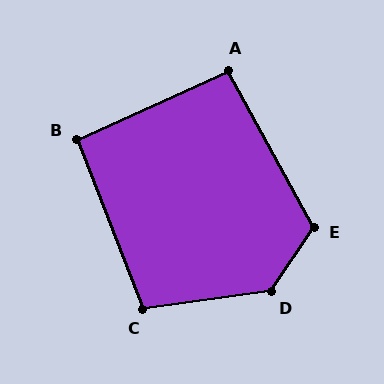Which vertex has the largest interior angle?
D, at approximately 132 degrees.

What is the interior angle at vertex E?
Approximately 118 degrees (obtuse).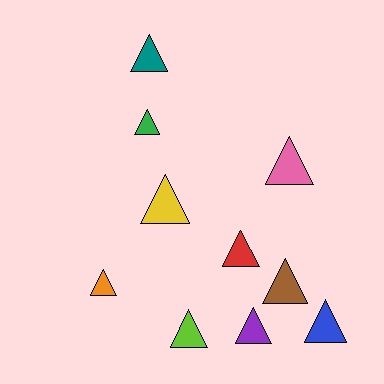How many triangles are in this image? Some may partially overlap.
There are 10 triangles.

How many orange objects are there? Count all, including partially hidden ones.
There is 1 orange object.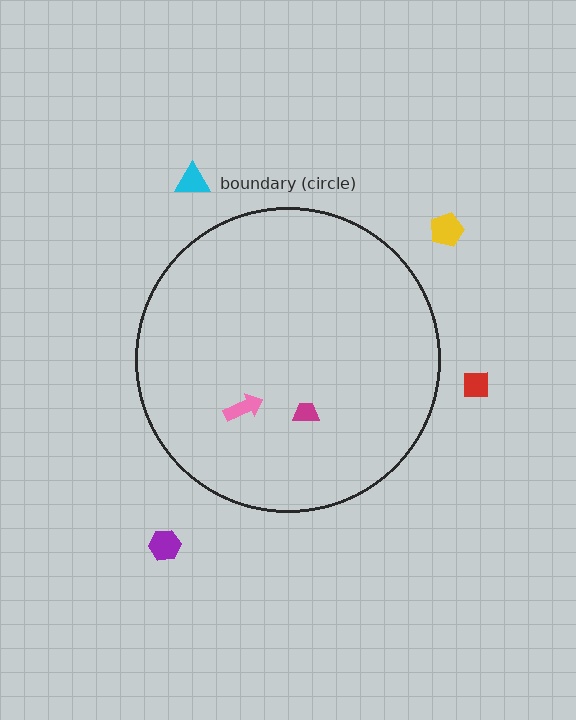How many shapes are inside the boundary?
2 inside, 4 outside.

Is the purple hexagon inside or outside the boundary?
Outside.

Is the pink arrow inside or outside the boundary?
Inside.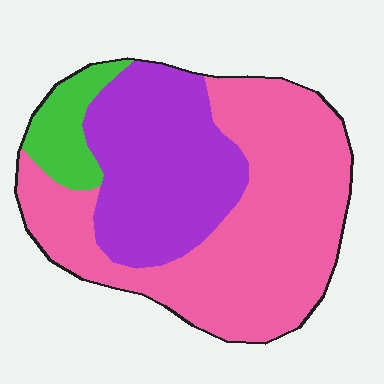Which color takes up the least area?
Green, at roughly 10%.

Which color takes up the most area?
Pink, at roughly 55%.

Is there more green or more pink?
Pink.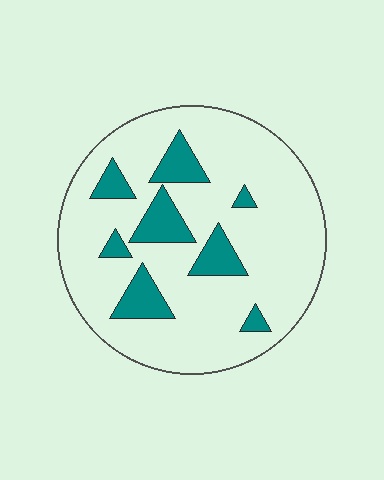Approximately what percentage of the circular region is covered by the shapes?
Approximately 15%.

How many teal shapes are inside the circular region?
8.